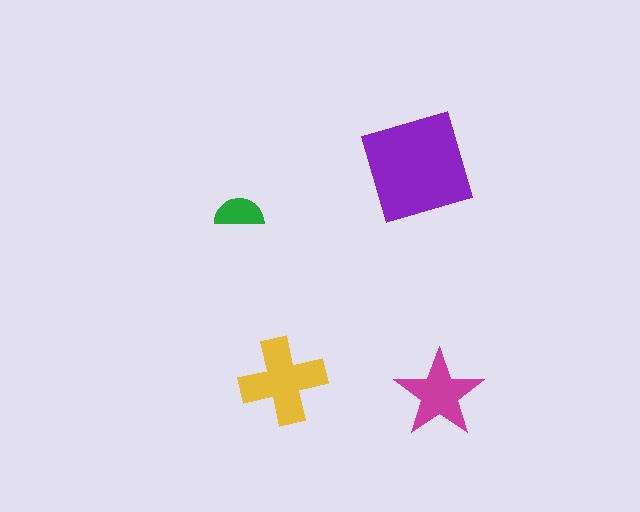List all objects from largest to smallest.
The purple square, the yellow cross, the magenta star, the green semicircle.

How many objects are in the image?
There are 4 objects in the image.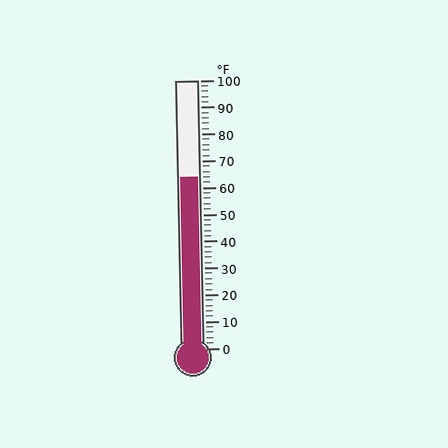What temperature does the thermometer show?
The thermometer shows approximately 64°F.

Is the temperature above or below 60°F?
The temperature is above 60°F.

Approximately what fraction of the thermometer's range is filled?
The thermometer is filled to approximately 65% of its range.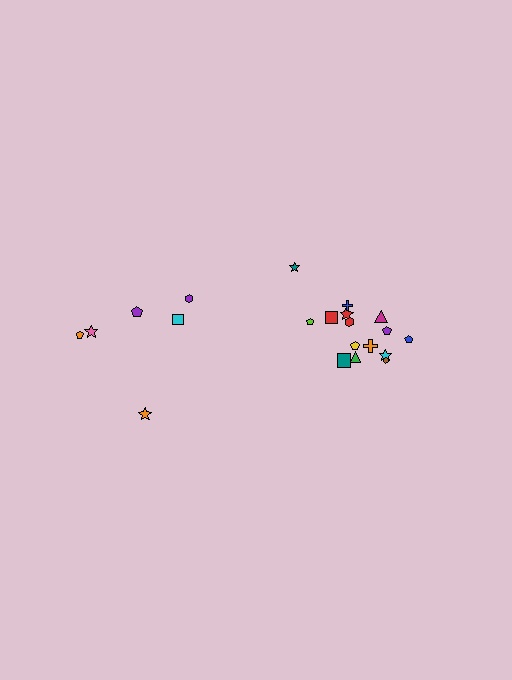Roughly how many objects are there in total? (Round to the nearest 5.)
Roughly 20 objects in total.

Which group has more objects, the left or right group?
The right group.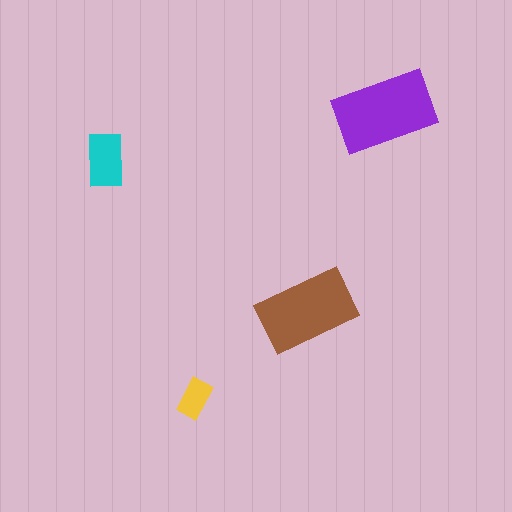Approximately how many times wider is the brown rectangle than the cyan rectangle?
About 2 times wider.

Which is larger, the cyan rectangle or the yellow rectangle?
The cyan one.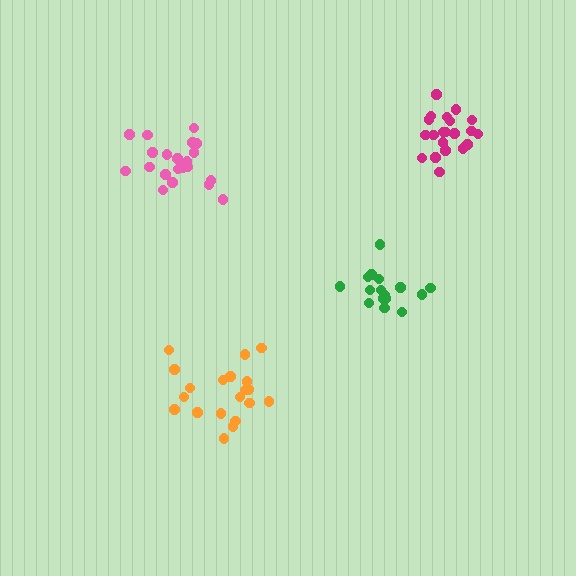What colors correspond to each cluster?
The clusters are colored: pink, green, orange, magenta.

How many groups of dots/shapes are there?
There are 4 groups.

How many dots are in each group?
Group 1: 21 dots, Group 2: 16 dots, Group 3: 20 dots, Group 4: 21 dots (78 total).